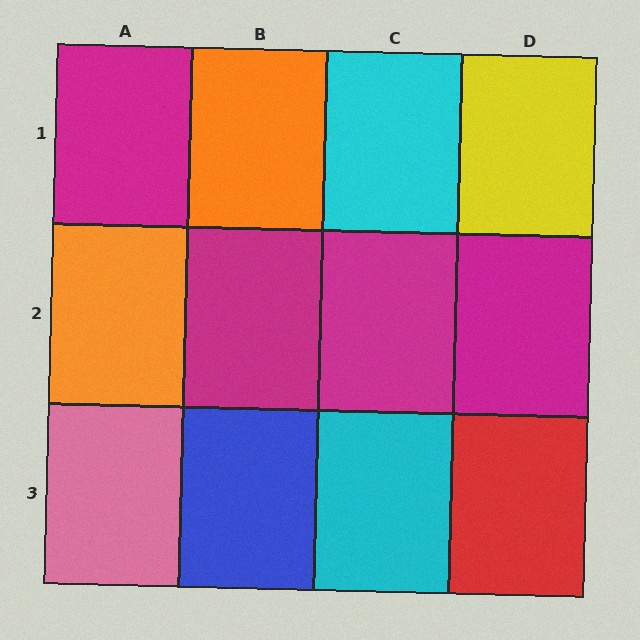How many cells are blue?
1 cell is blue.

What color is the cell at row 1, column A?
Magenta.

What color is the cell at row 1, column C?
Cyan.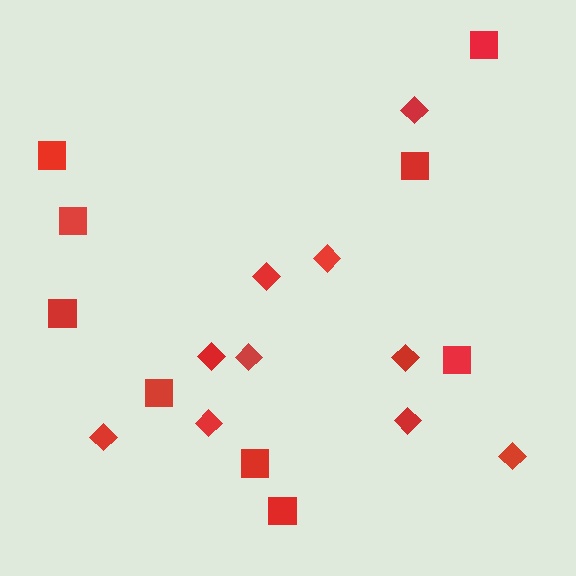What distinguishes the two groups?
There are 2 groups: one group of diamonds (10) and one group of squares (9).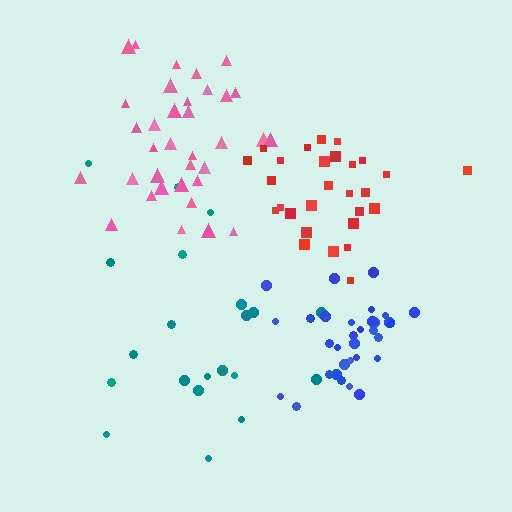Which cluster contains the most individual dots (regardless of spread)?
Pink (35).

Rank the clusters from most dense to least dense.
blue, red, pink, teal.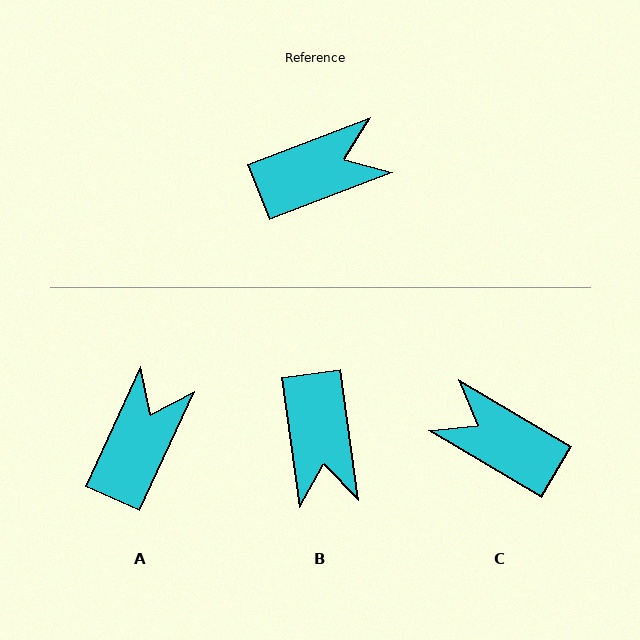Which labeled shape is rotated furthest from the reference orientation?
C, about 128 degrees away.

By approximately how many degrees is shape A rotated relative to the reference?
Approximately 45 degrees counter-clockwise.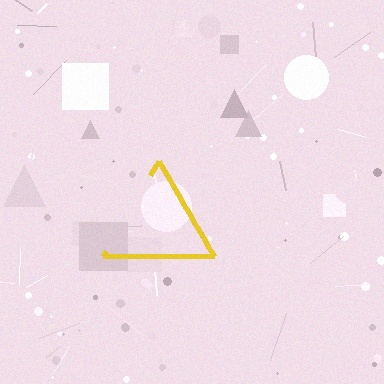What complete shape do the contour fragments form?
The contour fragments form a triangle.